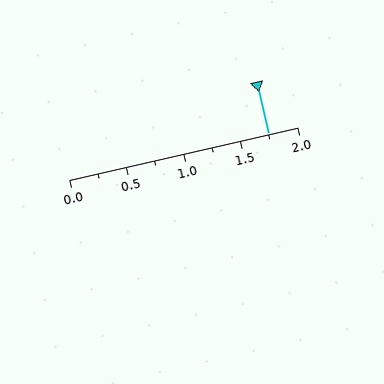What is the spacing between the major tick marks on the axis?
The major ticks are spaced 0.5 apart.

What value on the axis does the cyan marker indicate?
The marker indicates approximately 1.75.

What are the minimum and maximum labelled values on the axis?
The axis runs from 0.0 to 2.0.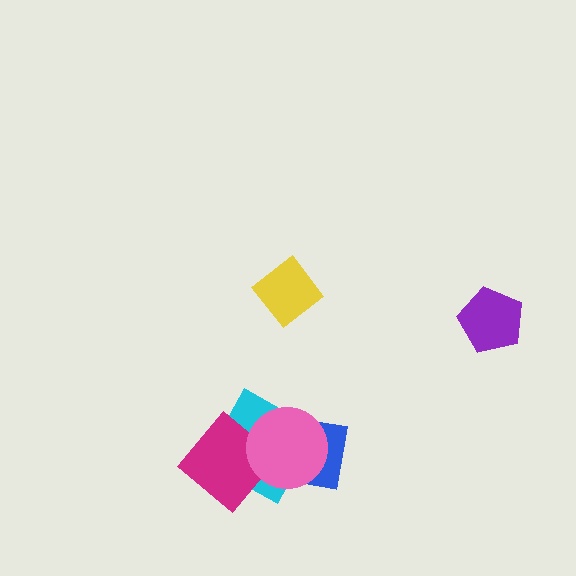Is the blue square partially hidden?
Yes, it is partially covered by another shape.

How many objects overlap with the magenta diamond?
2 objects overlap with the magenta diamond.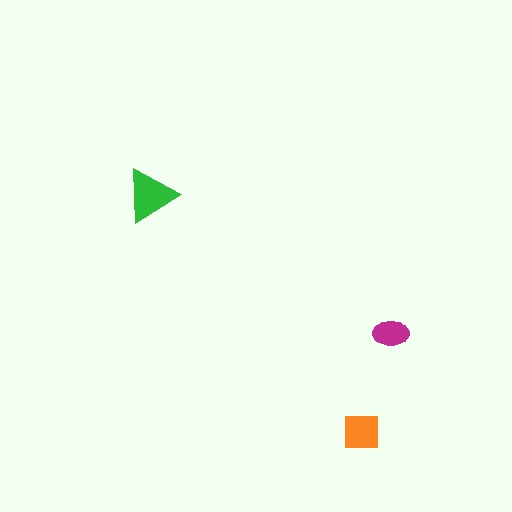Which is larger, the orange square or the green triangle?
The green triangle.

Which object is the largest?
The green triangle.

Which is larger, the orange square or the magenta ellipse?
The orange square.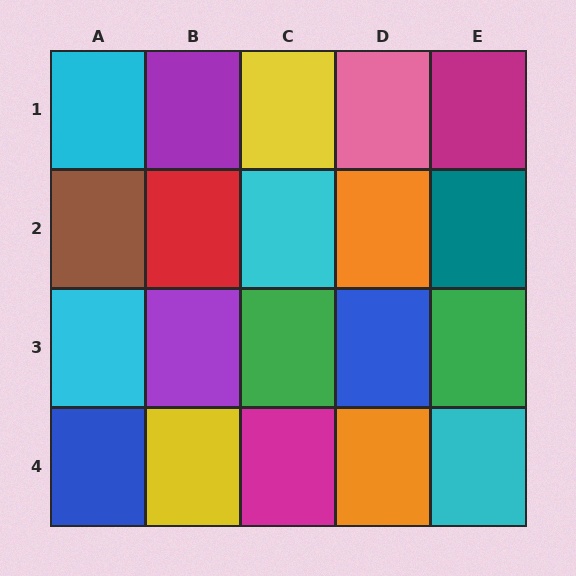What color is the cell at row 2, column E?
Teal.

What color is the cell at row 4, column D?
Orange.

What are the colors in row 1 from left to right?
Cyan, purple, yellow, pink, magenta.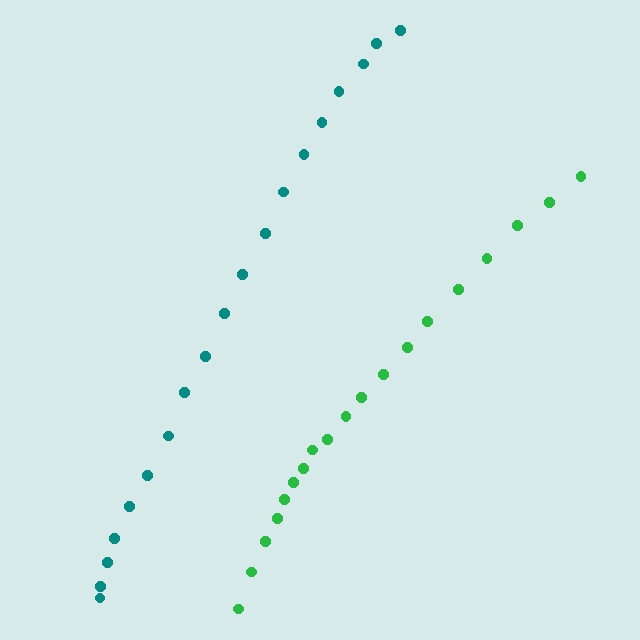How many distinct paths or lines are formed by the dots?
There are 2 distinct paths.